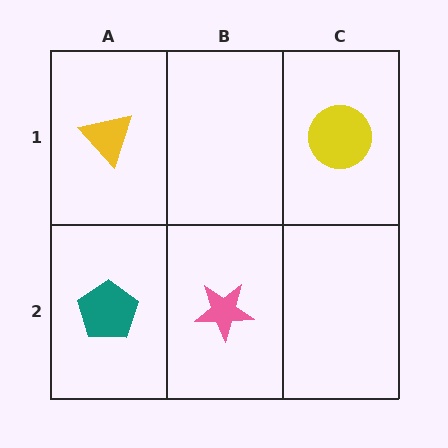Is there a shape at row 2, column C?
No, that cell is empty.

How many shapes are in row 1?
2 shapes.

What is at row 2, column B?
A pink star.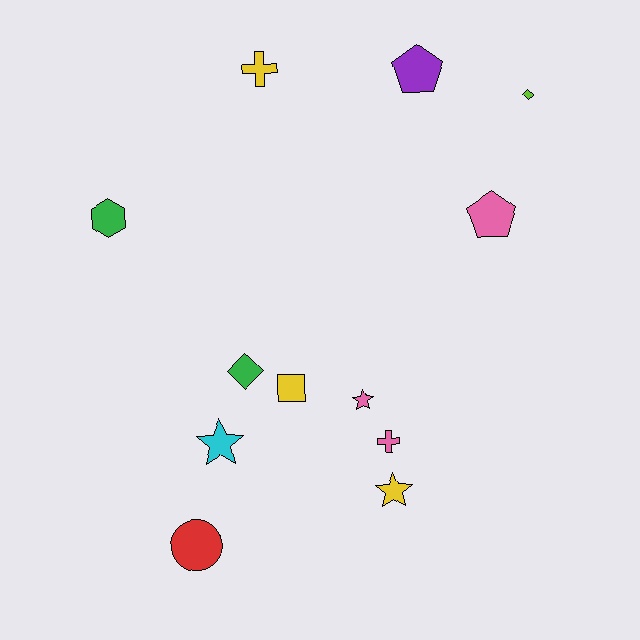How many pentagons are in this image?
There are 2 pentagons.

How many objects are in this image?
There are 12 objects.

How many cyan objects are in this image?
There is 1 cyan object.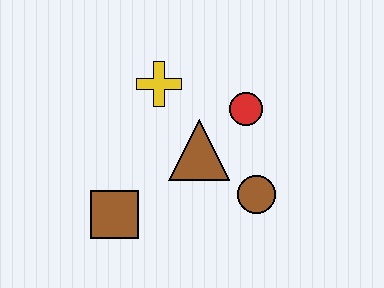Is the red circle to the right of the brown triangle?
Yes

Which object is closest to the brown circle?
The brown triangle is closest to the brown circle.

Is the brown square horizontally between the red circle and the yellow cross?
No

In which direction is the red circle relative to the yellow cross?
The red circle is to the right of the yellow cross.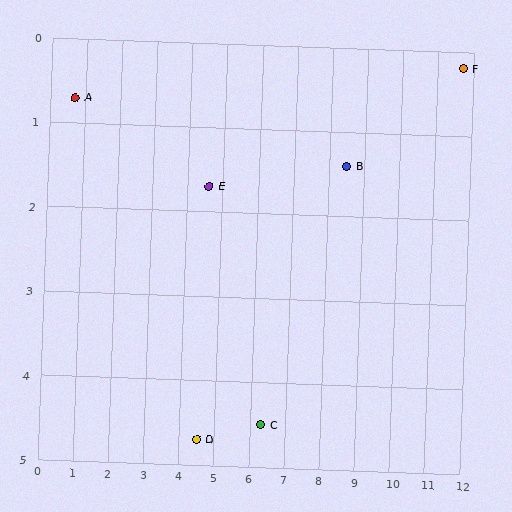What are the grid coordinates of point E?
Point E is at approximately (4.6, 1.7).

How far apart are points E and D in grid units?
Points E and D are about 3.0 grid units apart.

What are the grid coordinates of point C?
Point C is at approximately (6.3, 4.5).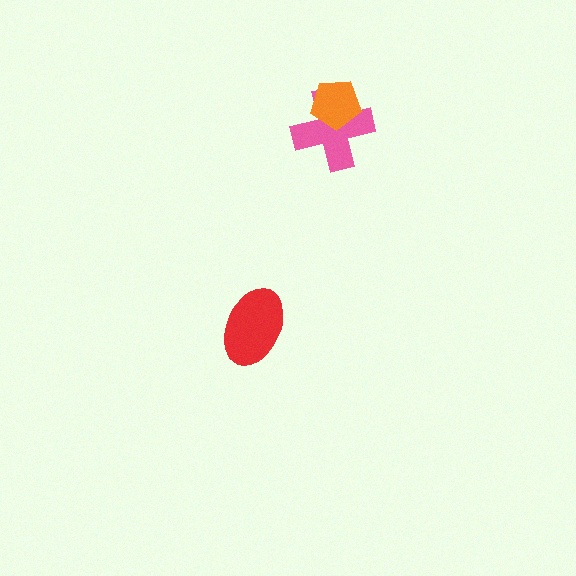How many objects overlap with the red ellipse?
0 objects overlap with the red ellipse.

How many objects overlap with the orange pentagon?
1 object overlaps with the orange pentagon.